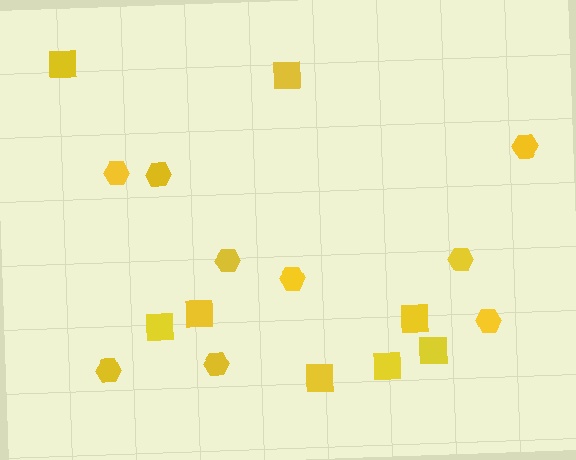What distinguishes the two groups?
There are 2 groups: one group of hexagons (9) and one group of squares (8).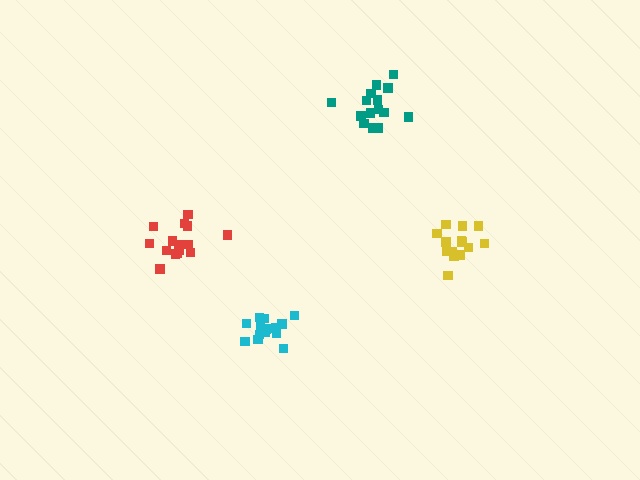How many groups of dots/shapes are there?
There are 4 groups.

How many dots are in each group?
Group 1: 16 dots, Group 2: 15 dots, Group 3: 14 dots, Group 4: 16 dots (61 total).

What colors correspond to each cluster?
The clusters are colored: teal, red, cyan, yellow.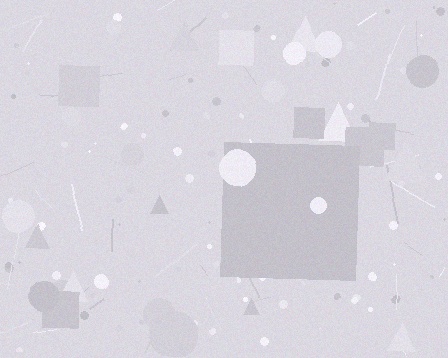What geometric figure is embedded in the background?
A square is embedded in the background.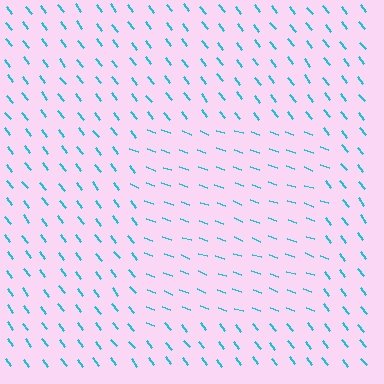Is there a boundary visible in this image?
Yes, there is a texture boundary formed by a change in line orientation.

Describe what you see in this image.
The image is filled with small cyan line segments. A rectangle region in the image has lines oriented differently from the surrounding lines, creating a visible texture boundary.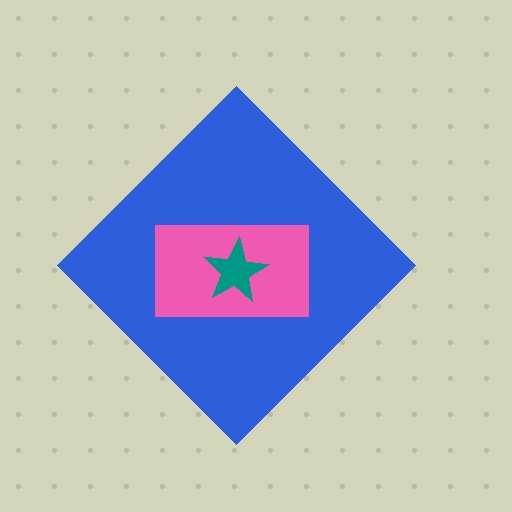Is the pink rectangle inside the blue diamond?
Yes.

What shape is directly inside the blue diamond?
The pink rectangle.